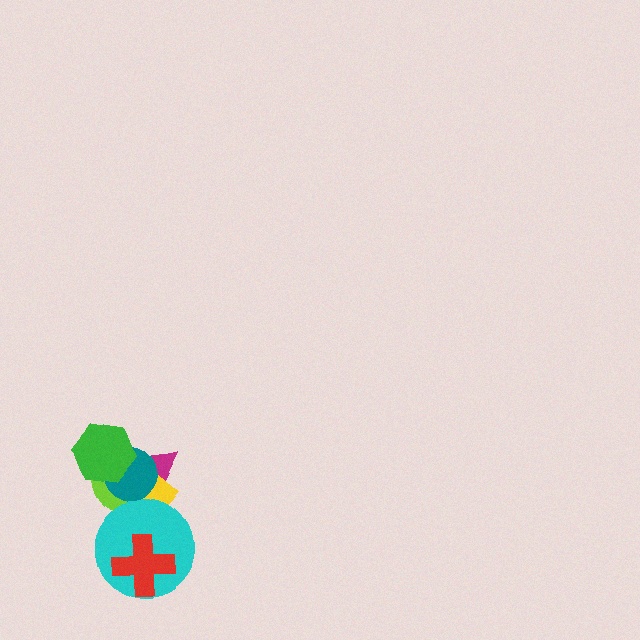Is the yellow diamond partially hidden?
Yes, it is partially covered by another shape.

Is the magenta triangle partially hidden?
Yes, it is partially covered by another shape.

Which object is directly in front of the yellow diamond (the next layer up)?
The lime ellipse is directly in front of the yellow diamond.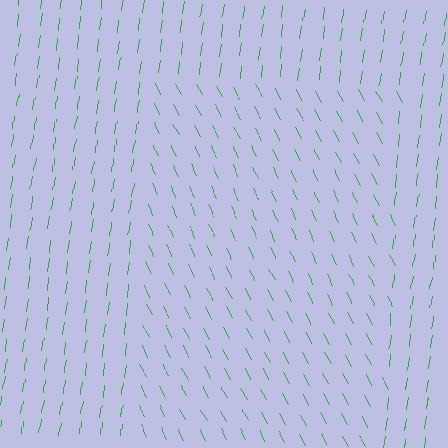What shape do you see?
I see a rectangle.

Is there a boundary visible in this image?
Yes, there is a texture boundary formed by a change in line orientation.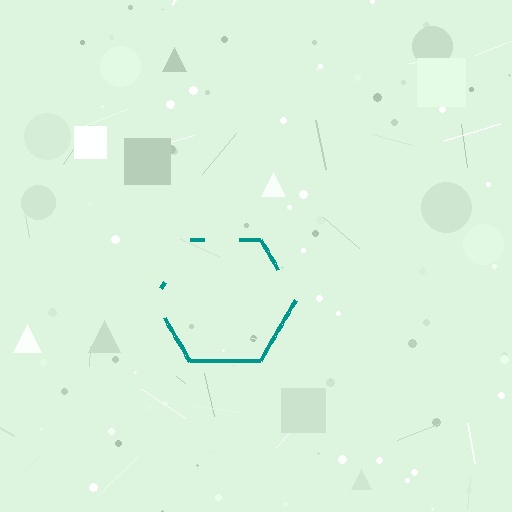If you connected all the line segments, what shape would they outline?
They would outline a hexagon.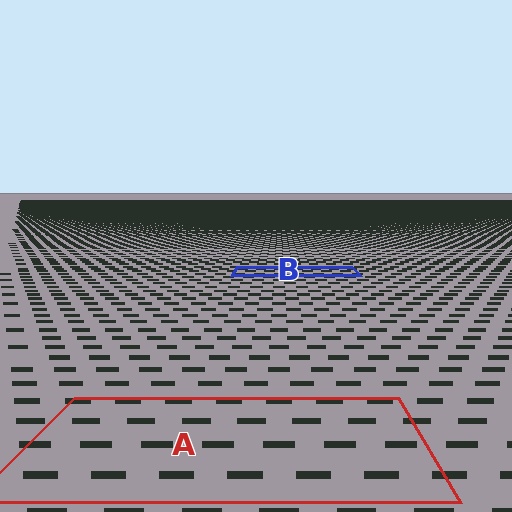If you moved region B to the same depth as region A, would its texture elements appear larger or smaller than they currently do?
They would appear larger. At a closer depth, the same texture elements are projected at a bigger on-screen size.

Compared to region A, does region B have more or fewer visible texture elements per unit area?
Region B has more texture elements per unit area — they are packed more densely because it is farther away.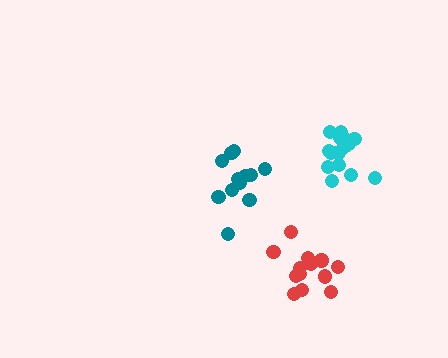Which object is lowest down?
The red cluster is bottommost.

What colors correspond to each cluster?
The clusters are colored: teal, red, cyan.